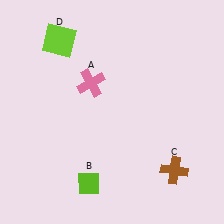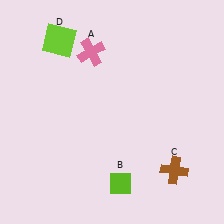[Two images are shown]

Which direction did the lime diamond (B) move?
The lime diamond (B) moved right.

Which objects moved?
The objects that moved are: the pink cross (A), the lime diamond (B).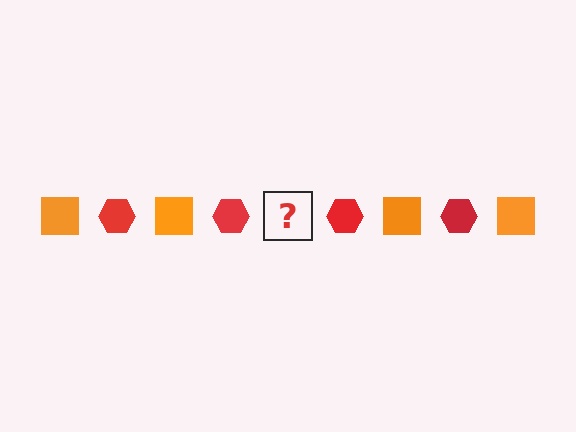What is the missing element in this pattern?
The missing element is an orange square.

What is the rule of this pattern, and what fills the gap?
The rule is that the pattern alternates between orange square and red hexagon. The gap should be filled with an orange square.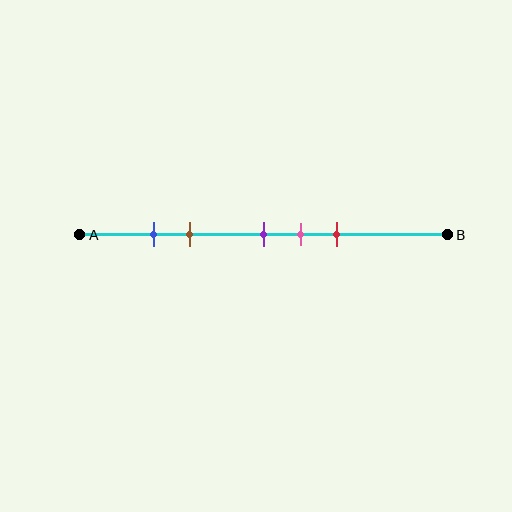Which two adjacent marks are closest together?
The blue and brown marks are the closest adjacent pair.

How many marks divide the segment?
There are 5 marks dividing the segment.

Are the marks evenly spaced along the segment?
No, the marks are not evenly spaced.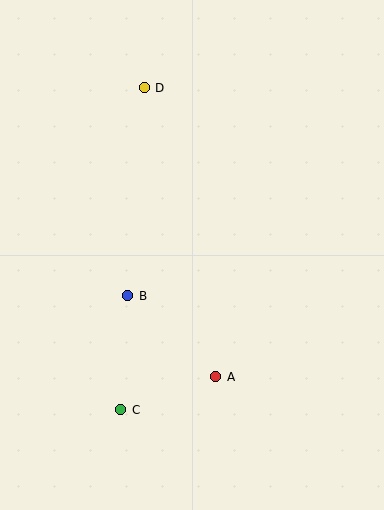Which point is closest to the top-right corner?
Point D is closest to the top-right corner.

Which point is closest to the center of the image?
Point B at (128, 296) is closest to the center.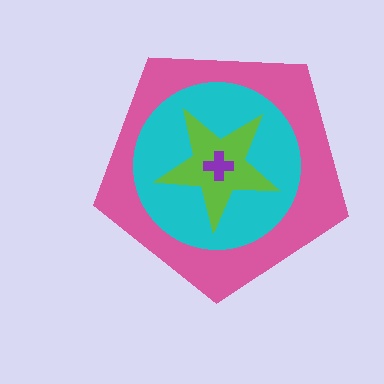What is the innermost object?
The purple cross.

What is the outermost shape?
The pink pentagon.